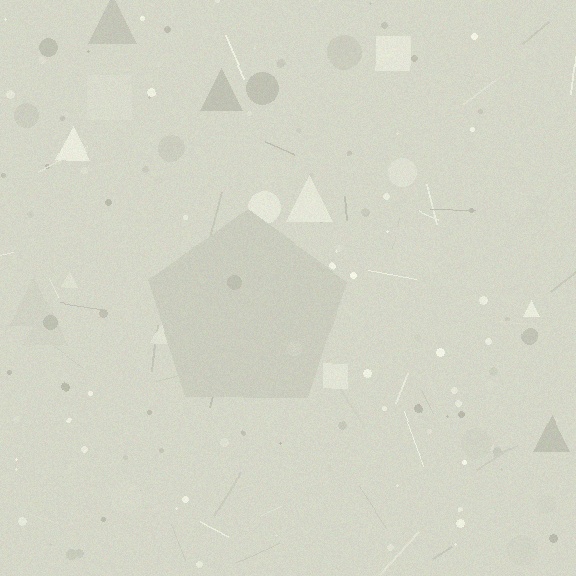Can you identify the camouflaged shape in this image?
The camouflaged shape is a pentagon.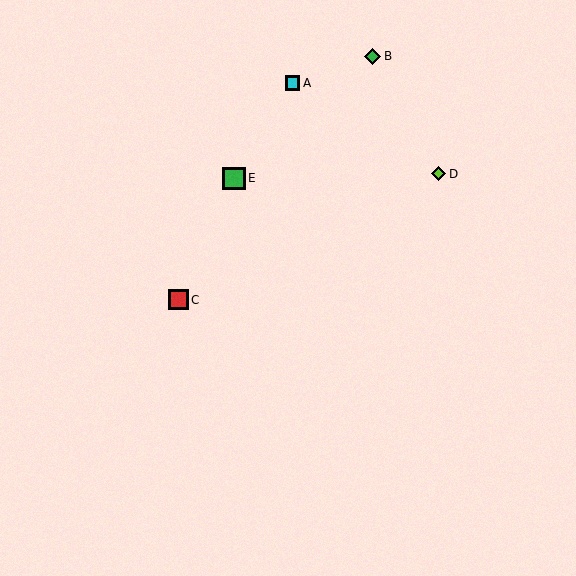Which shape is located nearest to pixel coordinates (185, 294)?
The red square (labeled C) at (178, 300) is nearest to that location.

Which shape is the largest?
The green square (labeled E) is the largest.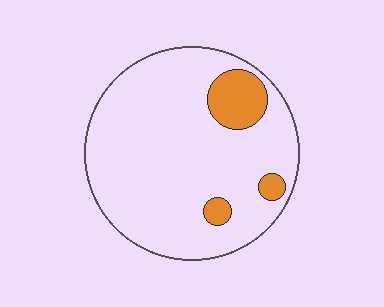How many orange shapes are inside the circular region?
3.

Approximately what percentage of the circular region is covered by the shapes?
Approximately 10%.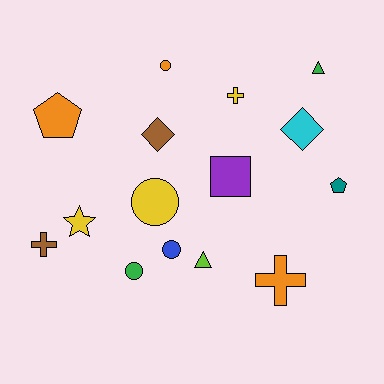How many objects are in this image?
There are 15 objects.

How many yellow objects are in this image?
There are 3 yellow objects.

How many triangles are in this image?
There are 2 triangles.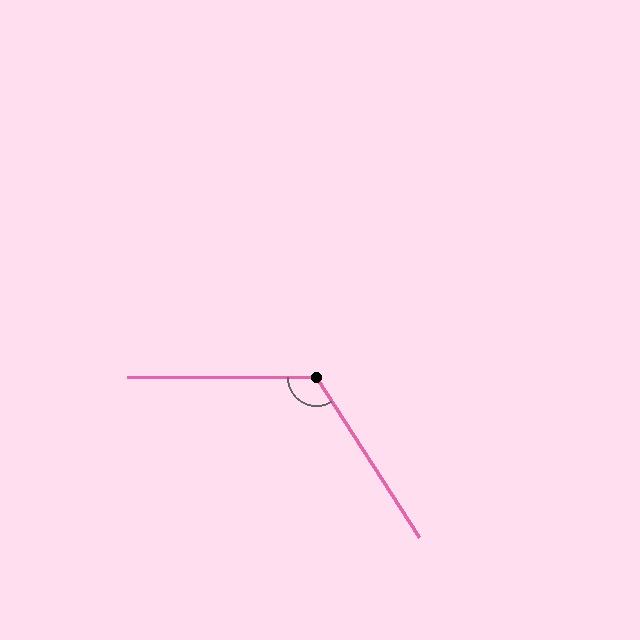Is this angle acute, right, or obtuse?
It is obtuse.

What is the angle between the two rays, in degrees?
Approximately 123 degrees.